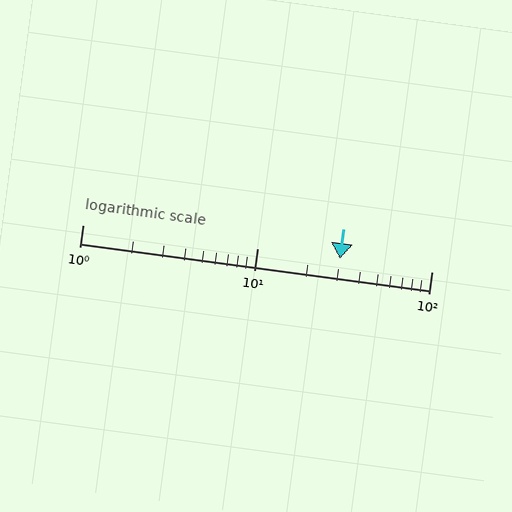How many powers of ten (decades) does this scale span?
The scale spans 2 decades, from 1 to 100.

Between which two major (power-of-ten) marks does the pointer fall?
The pointer is between 10 and 100.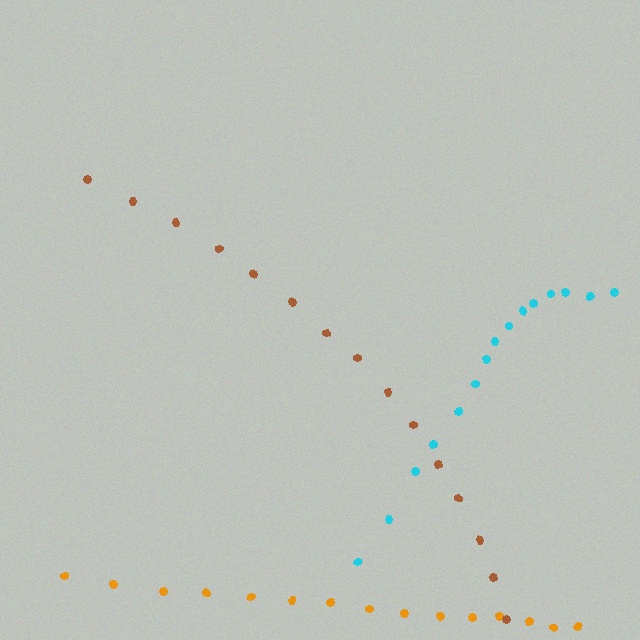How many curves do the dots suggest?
There are 3 distinct paths.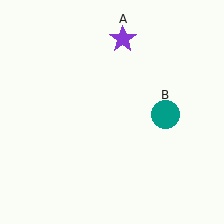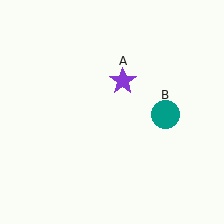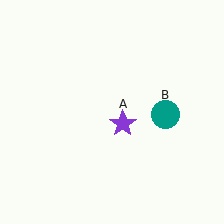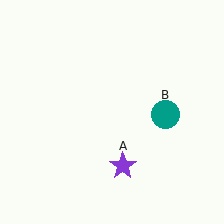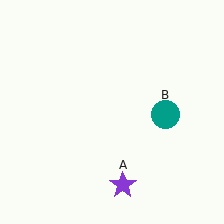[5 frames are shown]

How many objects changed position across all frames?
1 object changed position: purple star (object A).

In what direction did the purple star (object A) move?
The purple star (object A) moved down.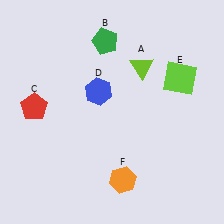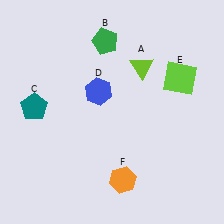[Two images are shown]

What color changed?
The pentagon (C) changed from red in Image 1 to teal in Image 2.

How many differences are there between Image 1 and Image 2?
There is 1 difference between the two images.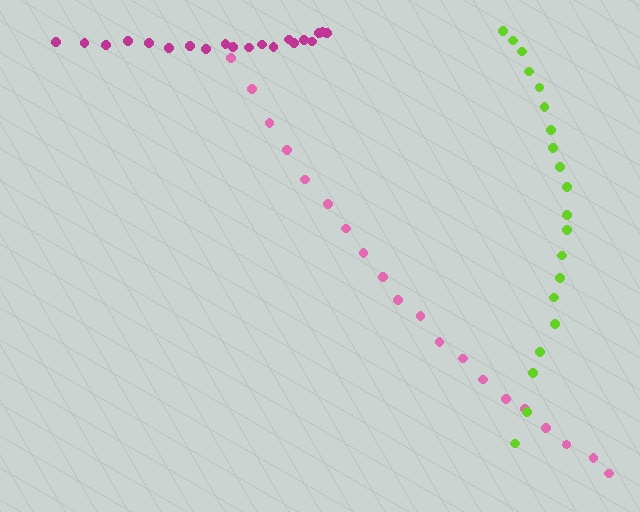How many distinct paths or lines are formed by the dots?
There are 3 distinct paths.